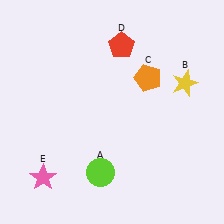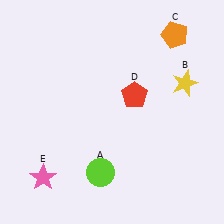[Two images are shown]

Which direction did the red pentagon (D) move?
The red pentagon (D) moved down.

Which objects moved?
The objects that moved are: the orange pentagon (C), the red pentagon (D).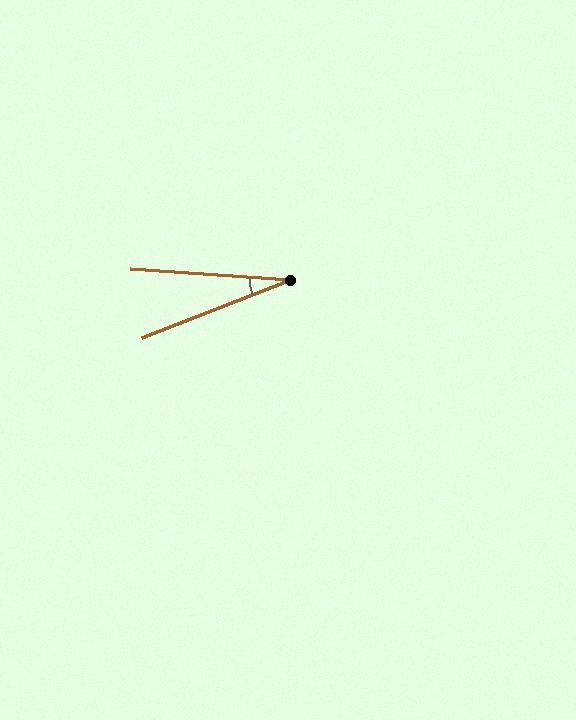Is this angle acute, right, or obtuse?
It is acute.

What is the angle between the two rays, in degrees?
Approximately 25 degrees.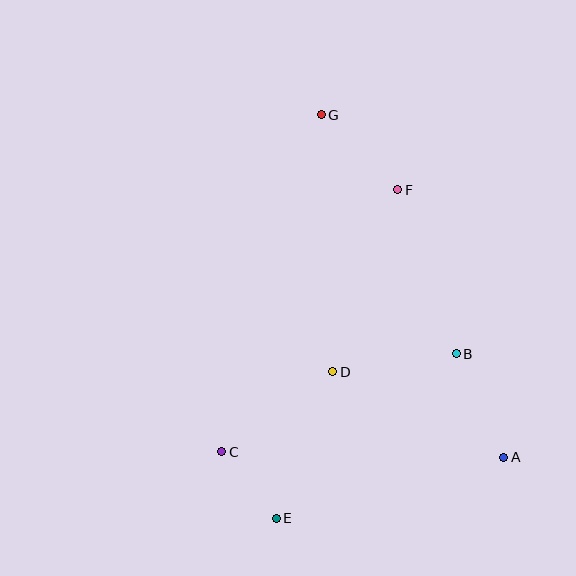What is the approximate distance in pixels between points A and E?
The distance between A and E is approximately 235 pixels.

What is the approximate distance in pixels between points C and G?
The distance between C and G is approximately 351 pixels.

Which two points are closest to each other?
Points C and E are closest to each other.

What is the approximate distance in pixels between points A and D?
The distance between A and D is approximately 191 pixels.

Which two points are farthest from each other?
Points E and G are farthest from each other.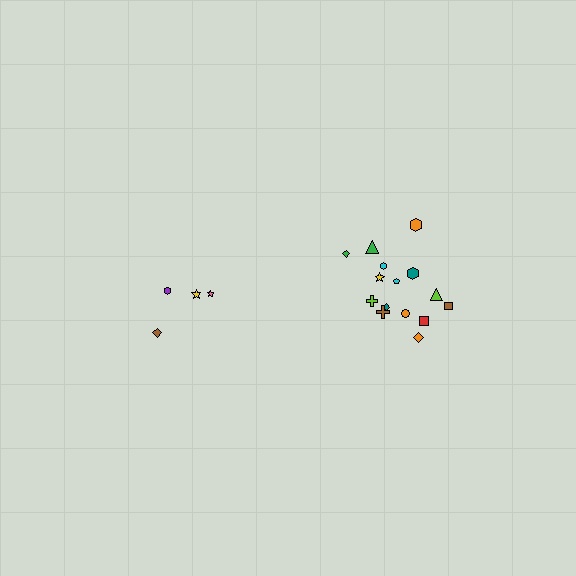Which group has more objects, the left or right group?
The right group.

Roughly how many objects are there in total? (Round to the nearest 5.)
Roughly 20 objects in total.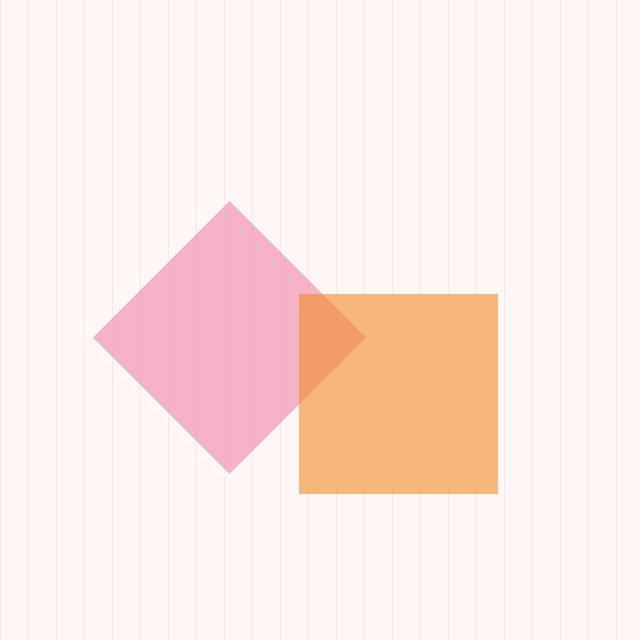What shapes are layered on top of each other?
The layered shapes are: a pink diamond, an orange square.